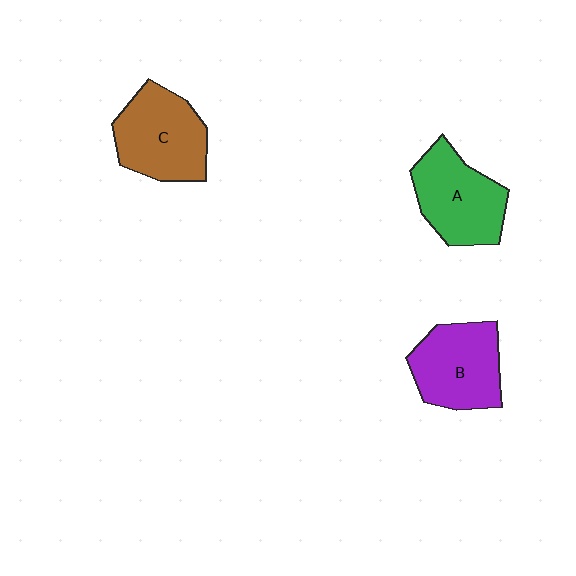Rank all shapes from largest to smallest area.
From largest to smallest: C (brown), A (green), B (purple).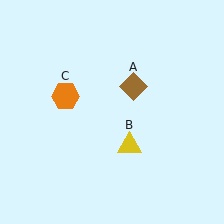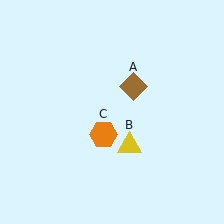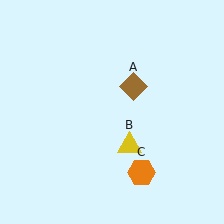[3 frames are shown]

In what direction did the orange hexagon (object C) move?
The orange hexagon (object C) moved down and to the right.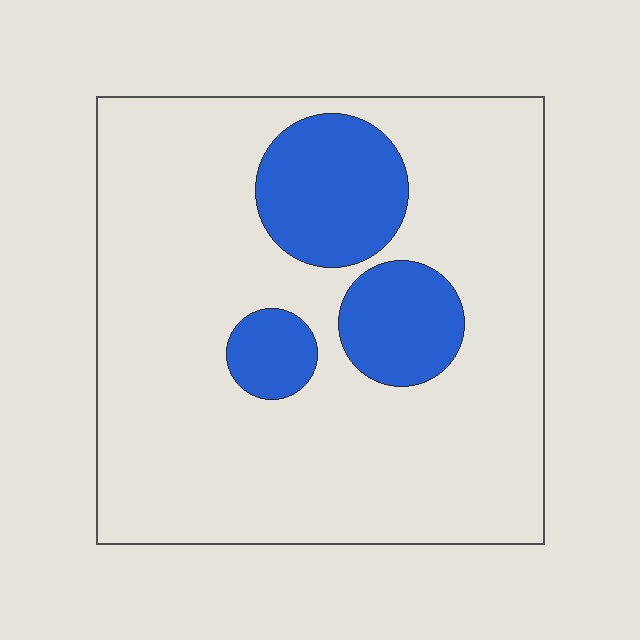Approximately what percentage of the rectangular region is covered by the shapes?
Approximately 20%.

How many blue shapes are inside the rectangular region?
3.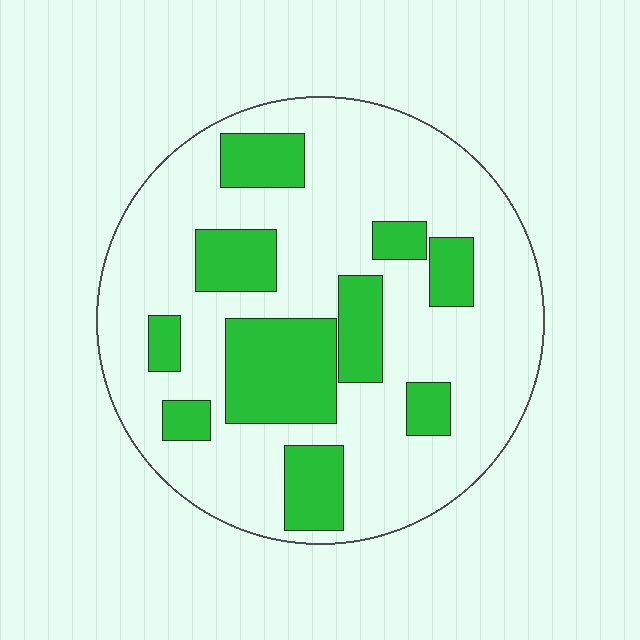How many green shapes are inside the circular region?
10.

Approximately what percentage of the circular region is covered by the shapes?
Approximately 25%.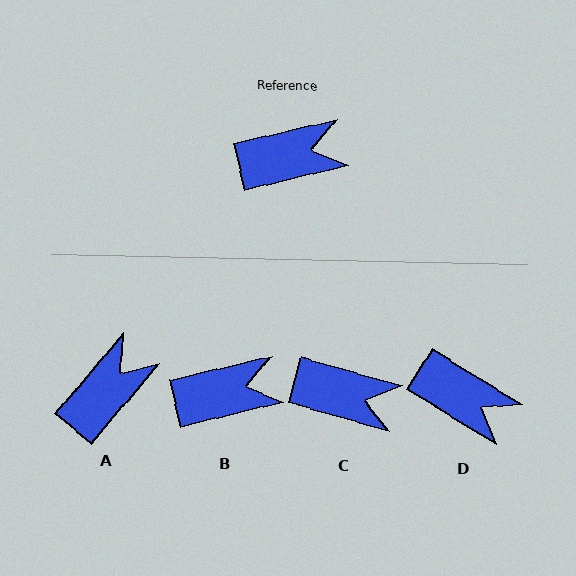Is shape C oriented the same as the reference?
No, it is off by about 30 degrees.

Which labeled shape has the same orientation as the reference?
B.